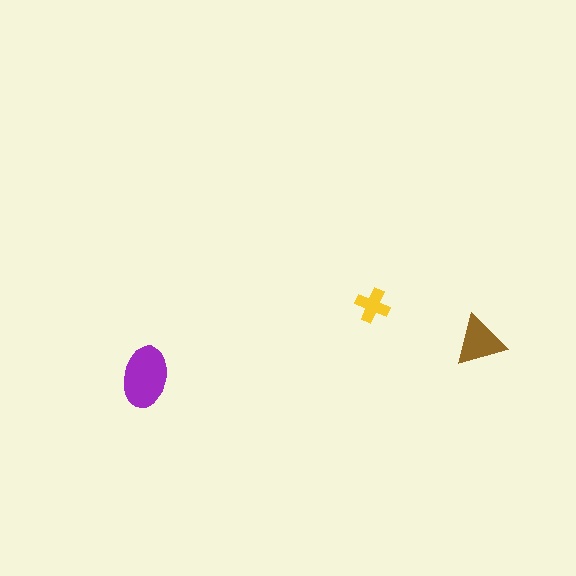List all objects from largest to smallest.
The purple ellipse, the brown triangle, the yellow cross.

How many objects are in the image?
There are 3 objects in the image.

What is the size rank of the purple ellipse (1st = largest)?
1st.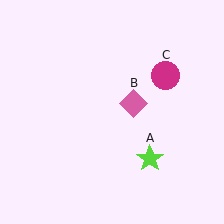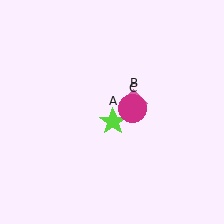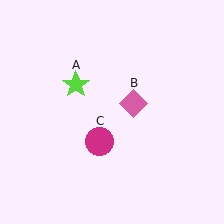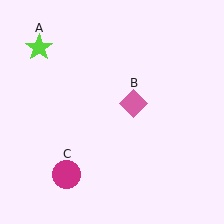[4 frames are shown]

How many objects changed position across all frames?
2 objects changed position: lime star (object A), magenta circle (object C).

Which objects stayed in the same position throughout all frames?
Pink diamond (object B) remained stationary.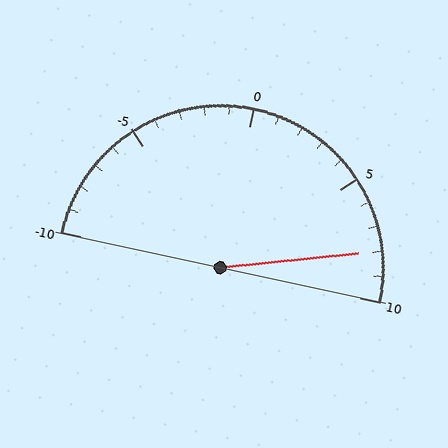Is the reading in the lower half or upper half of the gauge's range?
The reading is in the upper half of the range (-10 to 10).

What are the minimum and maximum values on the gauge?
The gauge ranges from -10 to 10.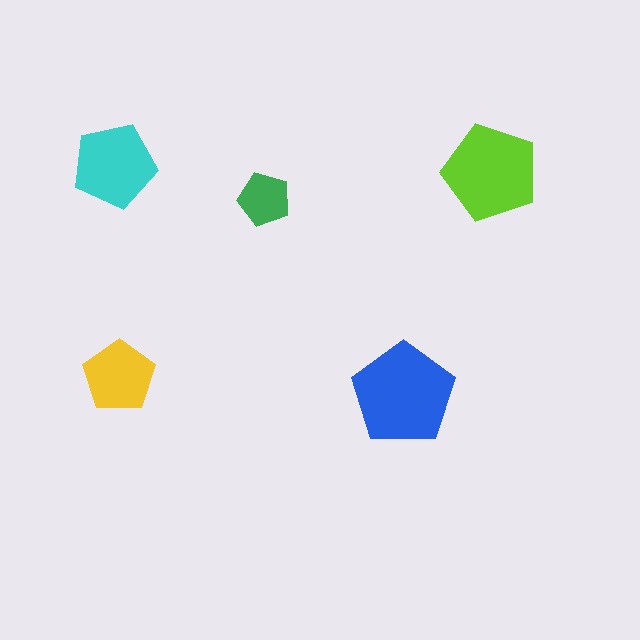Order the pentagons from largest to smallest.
the blue one, the lime one, the cyan one, the yellow one, the green one.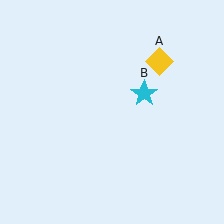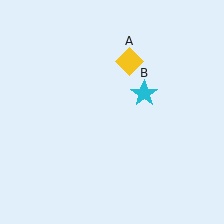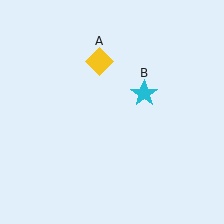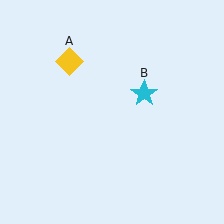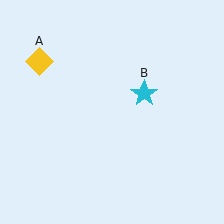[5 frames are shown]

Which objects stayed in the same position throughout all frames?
Cyan star (object B) remained stationary.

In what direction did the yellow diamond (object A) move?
The yellow diamond (object A) moved left.